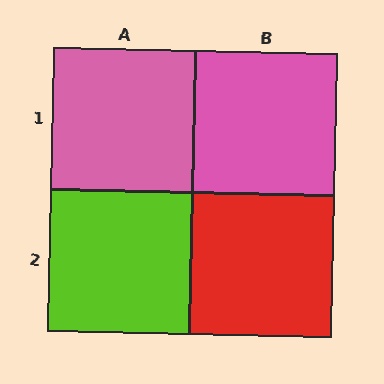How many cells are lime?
1 cell is lime.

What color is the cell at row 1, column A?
Pink.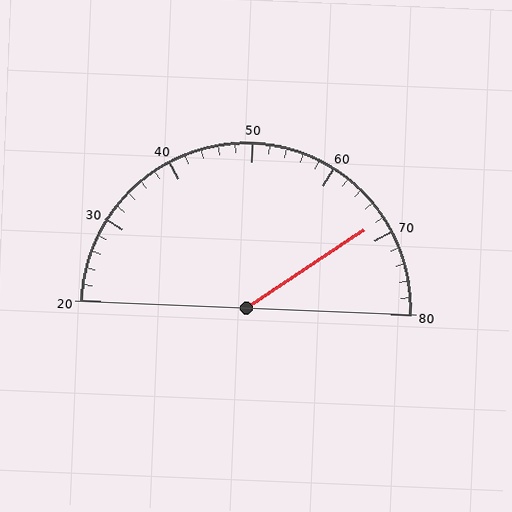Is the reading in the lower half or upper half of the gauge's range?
The reading is in the upper half of the range (20 to 80).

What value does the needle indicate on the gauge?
The needle indicates approximately 68.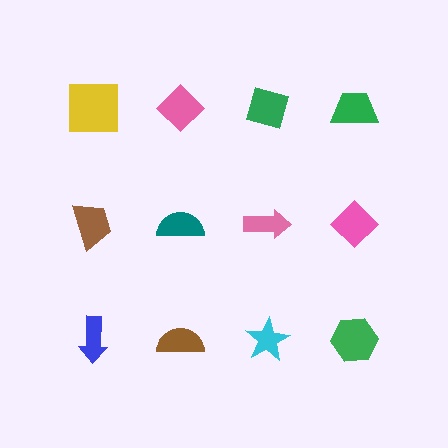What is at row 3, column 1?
A blue arrow.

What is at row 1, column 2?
A pink diamond.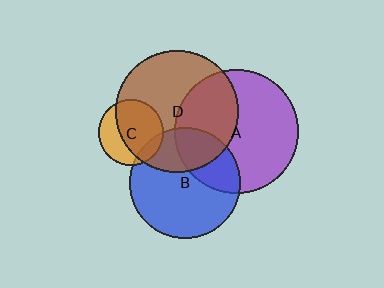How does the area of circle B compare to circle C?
Approximately 2.9 times.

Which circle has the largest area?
Circle A (purple).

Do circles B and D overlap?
Yes.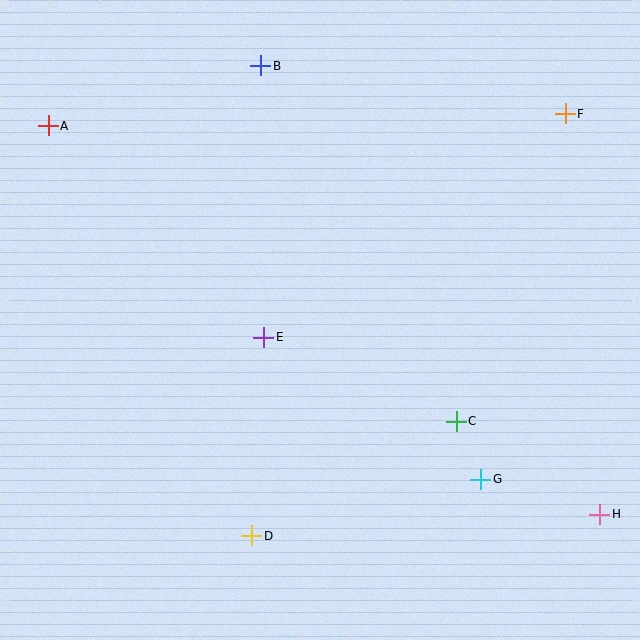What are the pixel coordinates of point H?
Point H is at (600, 514).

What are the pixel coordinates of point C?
Point C is at (456, 421).